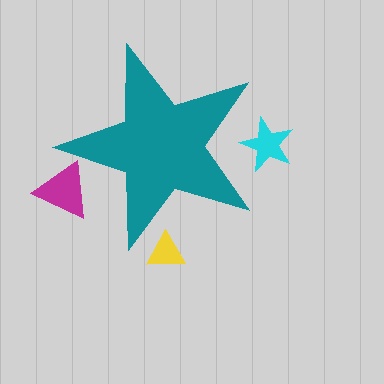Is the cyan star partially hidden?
Yes, the cyan star is partially hidden behind the teal star.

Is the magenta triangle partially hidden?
Yes, the magenta triangle is partially hidden behind the teal star.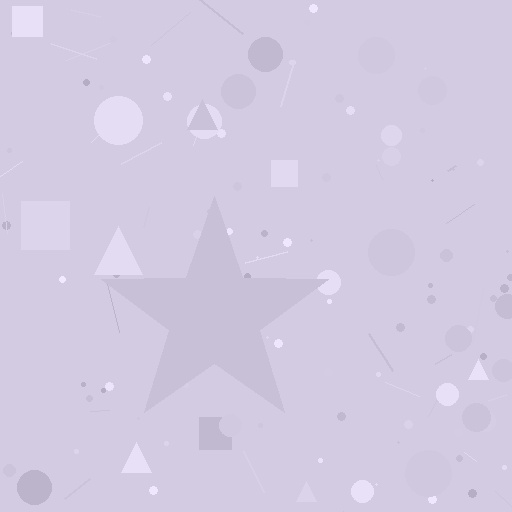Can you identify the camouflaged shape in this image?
The camouflaged shape is a star.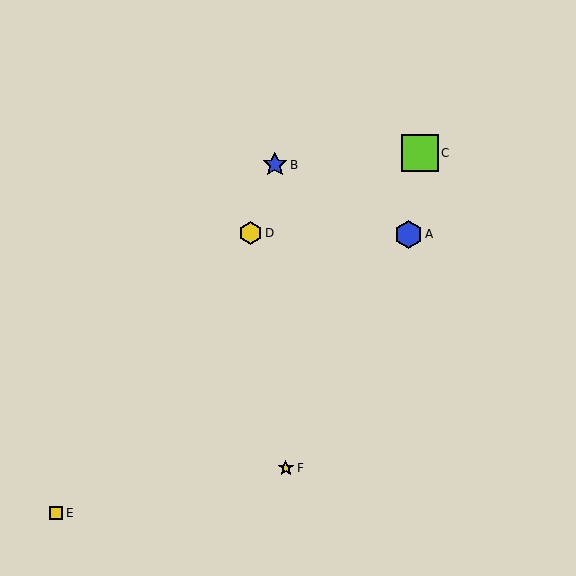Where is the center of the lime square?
The center of the lime square is at (420, 153).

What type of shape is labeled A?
Shape A is a blue hexagon.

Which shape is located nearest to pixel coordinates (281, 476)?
The yellow star (labeled F) at (286, 468) is nearest to that location.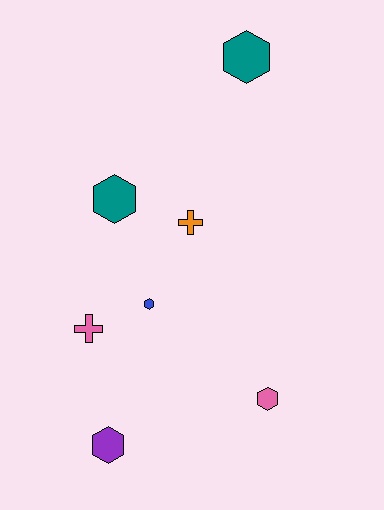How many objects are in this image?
There are 7 objects.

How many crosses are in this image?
There are 2 crosses.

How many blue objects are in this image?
There is 1 blue object.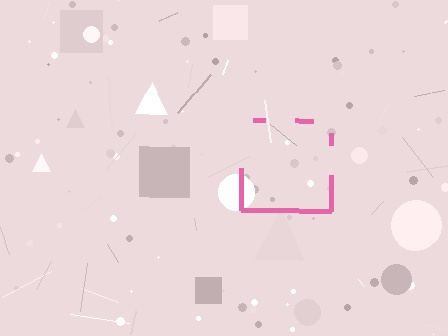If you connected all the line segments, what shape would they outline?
They would outline a square.